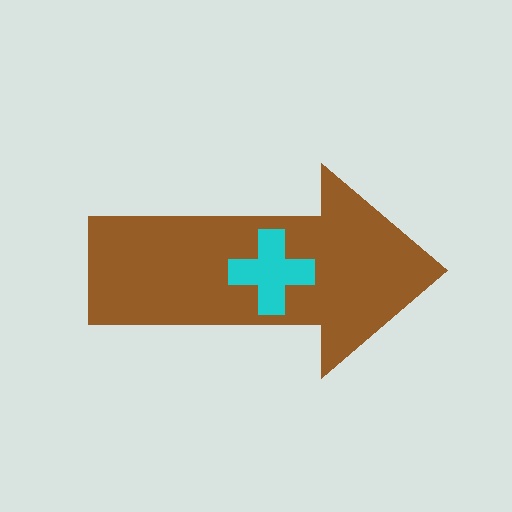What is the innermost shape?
The cyan cross.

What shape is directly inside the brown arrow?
The cyan cross.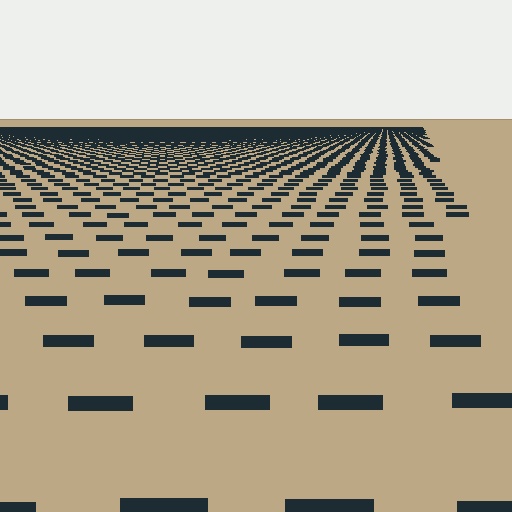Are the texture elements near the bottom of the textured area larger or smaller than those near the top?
Larger. Near the bottom, elements are closer to the viewer and appear at a bigger on-screen size.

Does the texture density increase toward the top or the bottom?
Density increases toward the top.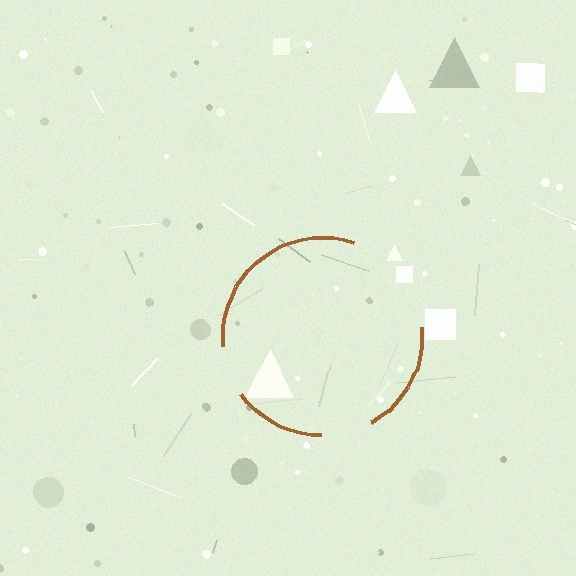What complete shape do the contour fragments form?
The contour fragments form a circle.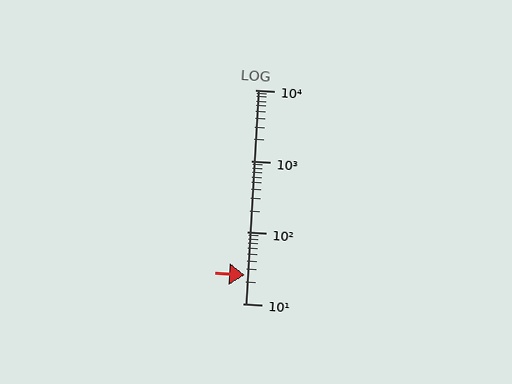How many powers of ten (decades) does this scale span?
The scale spans 3 decades, from 10 to 10000.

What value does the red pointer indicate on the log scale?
The pointer indicates approximately 25.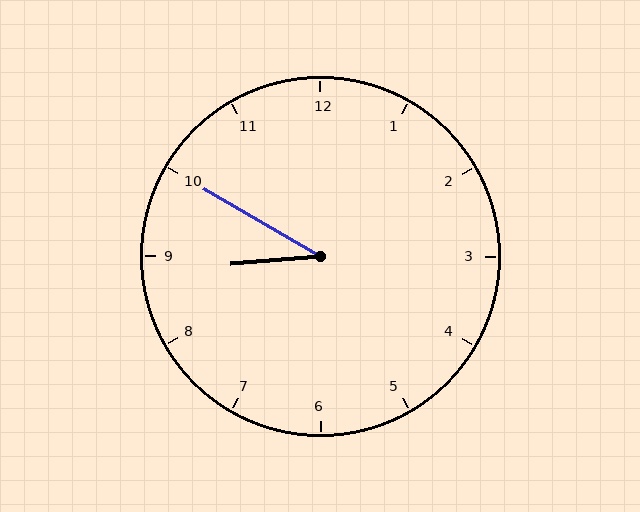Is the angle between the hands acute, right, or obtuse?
It is acute.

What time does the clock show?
8:50.